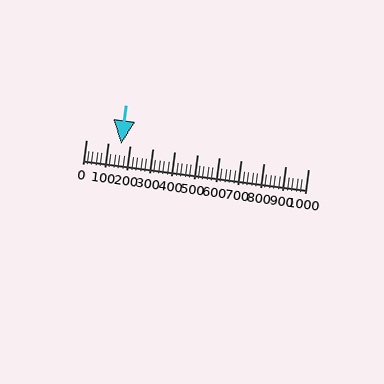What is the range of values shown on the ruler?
The ruler shows values from 0 to 1000.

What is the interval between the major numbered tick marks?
The major tick marks are spaced 100 units apart.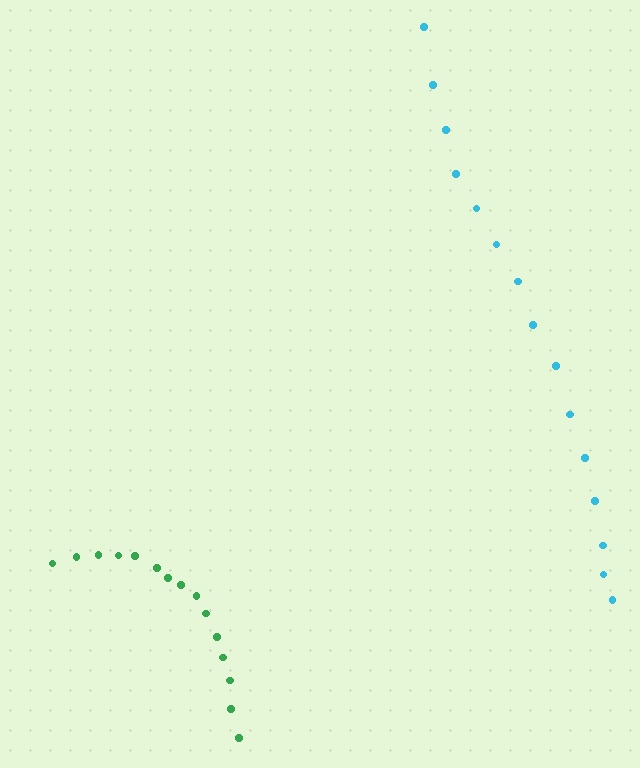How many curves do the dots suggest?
There are 2 distinct paths.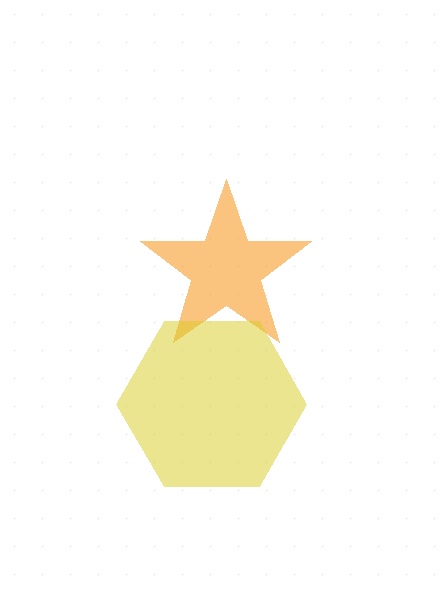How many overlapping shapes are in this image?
There are 2 overlapping shapes in the image.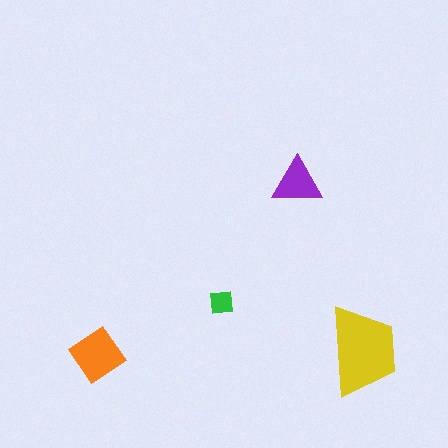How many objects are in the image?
There are 4 objects in the image.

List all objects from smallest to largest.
The green square, the purple triangle, the orange diamond, the yellow trapezoid.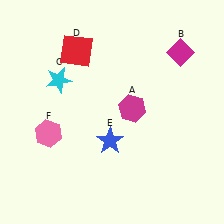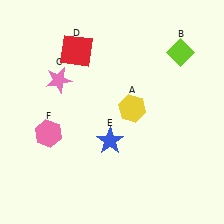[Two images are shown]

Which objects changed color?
A changed from magenta to yellow. B changed from magenta to lime. C changed from cyan to pink.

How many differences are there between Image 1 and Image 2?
There are 3 differences between the two images.